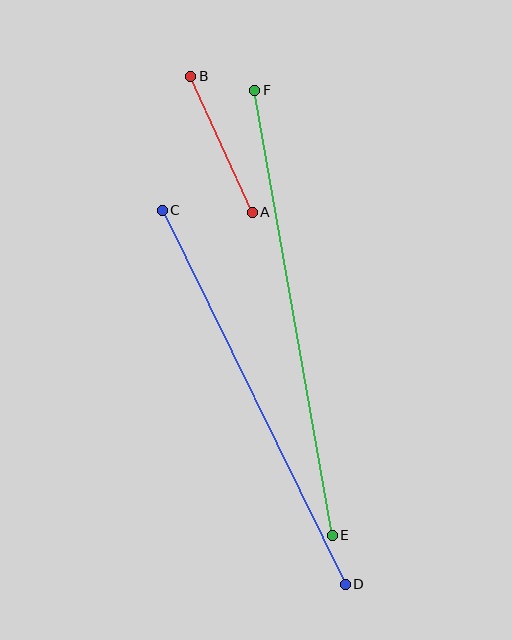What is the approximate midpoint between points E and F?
The midpoint is at approximately (293, 313) pixels.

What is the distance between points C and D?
The distance is approximately 416 pixels.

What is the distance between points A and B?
The distance is approximately 149 pixels.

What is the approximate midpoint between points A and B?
The midpoint is at approximately (222, 144) pixels.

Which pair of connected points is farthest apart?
Points E and F are farthest apart.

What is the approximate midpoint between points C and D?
The midpoint is at approximately (254, 397) pixels.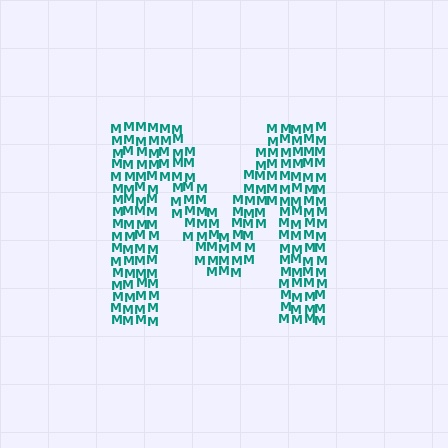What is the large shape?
The large shape is the letter M.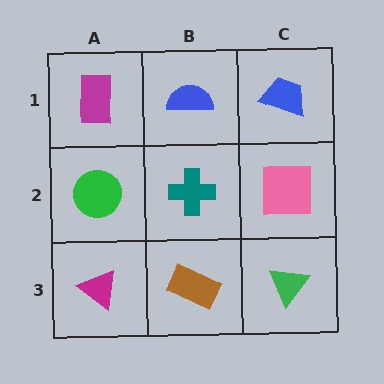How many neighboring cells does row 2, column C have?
3.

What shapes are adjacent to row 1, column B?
A teal cross (row 2, column B), a magenta rectangle (row 1, column A), a blue trapezoid (row 1, column C).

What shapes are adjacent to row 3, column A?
A green circle (row 2, column A), a brown rectangle (row 3, column B).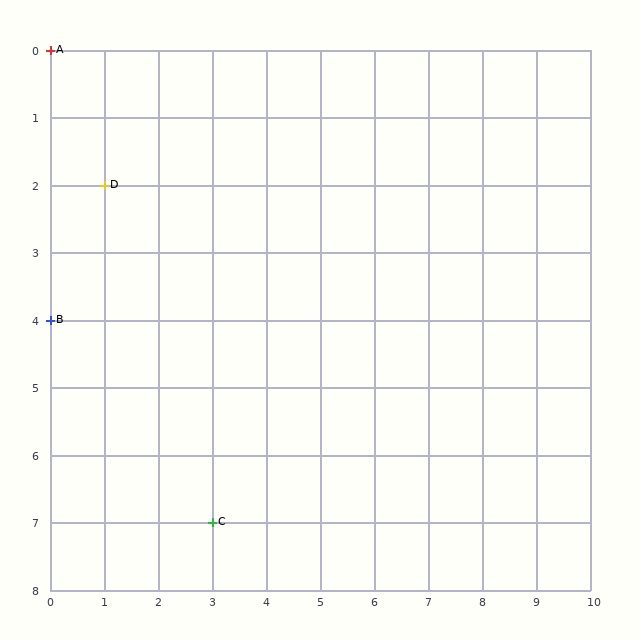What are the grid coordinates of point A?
Point A is at grid coordinates (0, 0).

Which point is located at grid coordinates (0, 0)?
Point A is at (0, 0).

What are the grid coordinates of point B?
Point B is at grid coordinates (0, 4).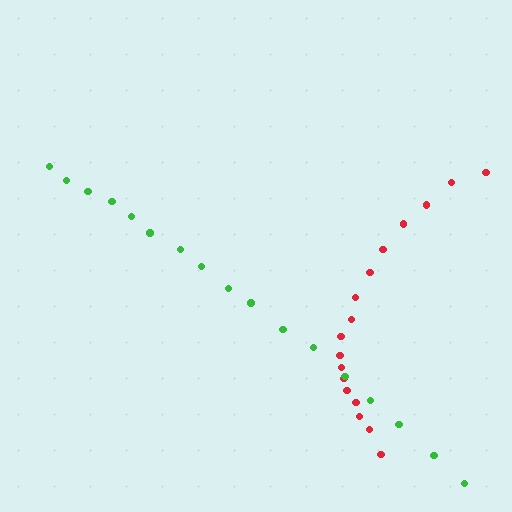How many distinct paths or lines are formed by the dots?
There are 2 distinct paths.